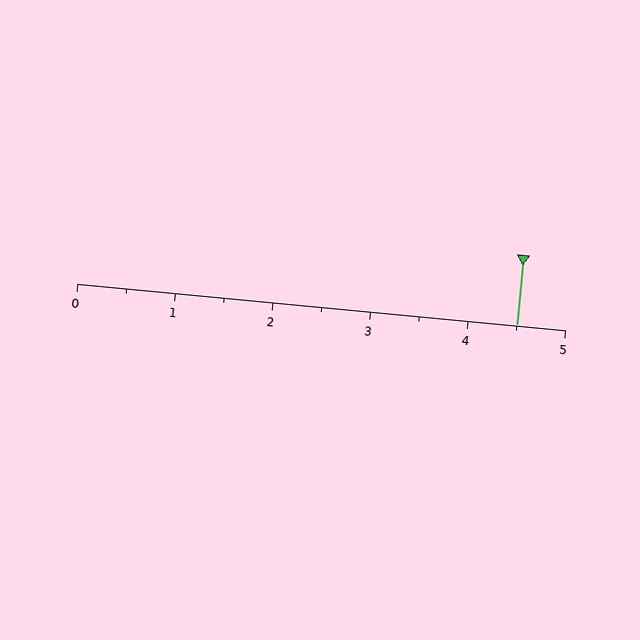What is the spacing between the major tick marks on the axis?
The major ticks are spaced 1 apart.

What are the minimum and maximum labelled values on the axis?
The axis runs from 0 to 5.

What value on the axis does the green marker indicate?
The marker indicates approximately 4.5.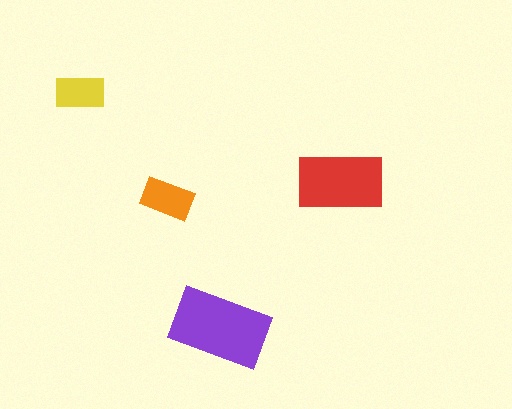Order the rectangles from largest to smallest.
the purple one, the red one, the orange one, the yellow one.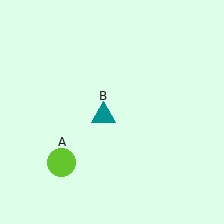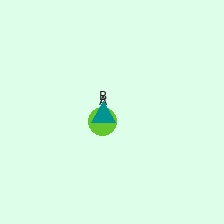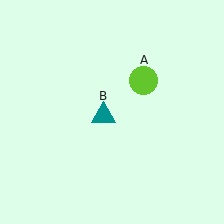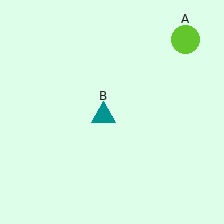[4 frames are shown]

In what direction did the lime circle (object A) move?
The lime circle (object A) moved up and to the right.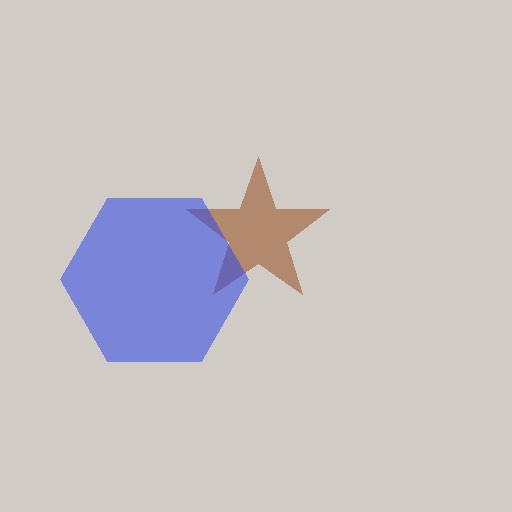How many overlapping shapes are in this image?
There are 2 overlapping shapes in the image.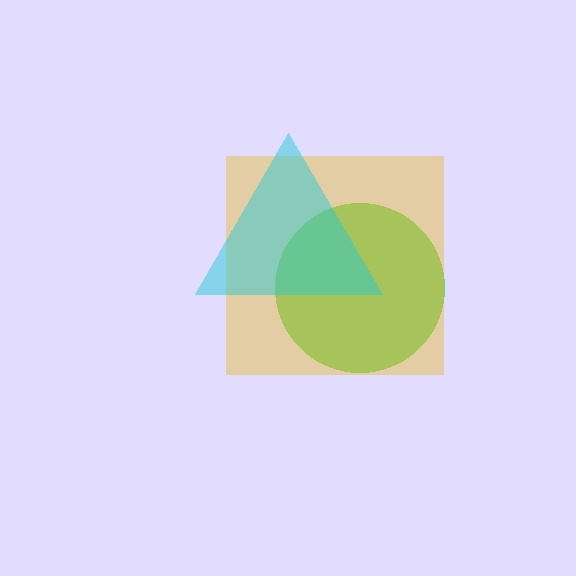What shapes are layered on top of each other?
The layered shapes are: a green circle, a yellow square, a cyan triangle.